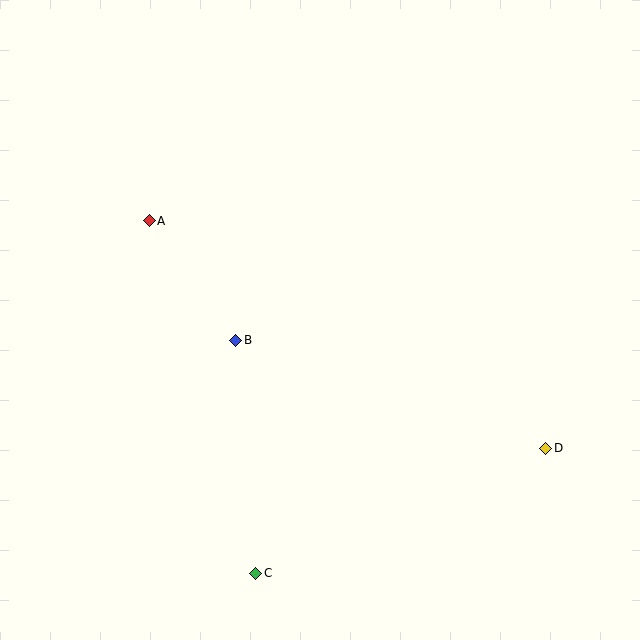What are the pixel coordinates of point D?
Point D is at (546, 448).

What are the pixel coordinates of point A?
Point A is at (149, 221).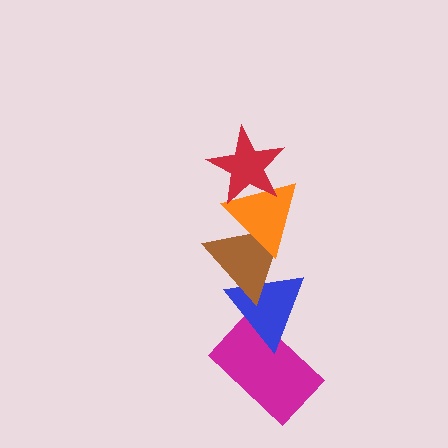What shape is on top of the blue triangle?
The brown triangle is on top of the blue triangle.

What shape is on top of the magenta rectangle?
The blue triangle is on top of the magenta rectangle.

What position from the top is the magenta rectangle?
The magenta rectangle is 5th from the top.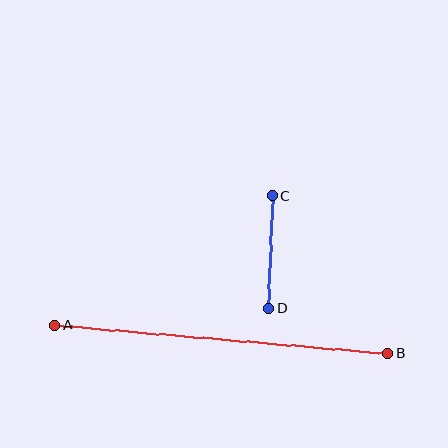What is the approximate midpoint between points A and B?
The midpoint is at approximately (221, 339) pixels.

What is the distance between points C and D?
The distance is approximately 113 pixels.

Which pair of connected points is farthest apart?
Points A and B are farthest apart.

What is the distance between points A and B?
The distance is approximately 334 pixels.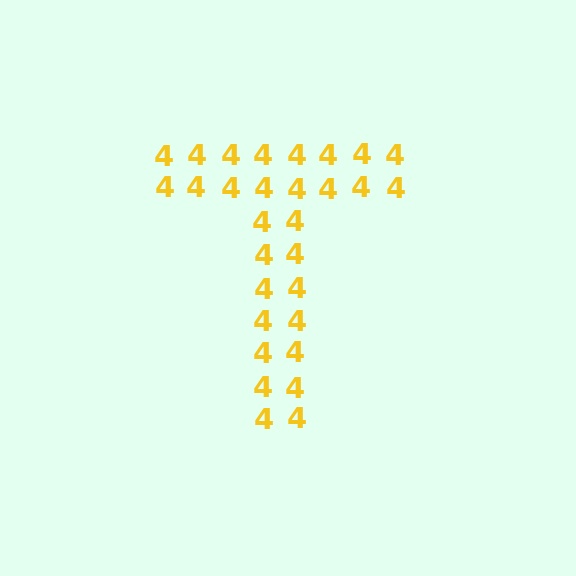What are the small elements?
The small elements are digit 4's.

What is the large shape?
The large shape is the letter T.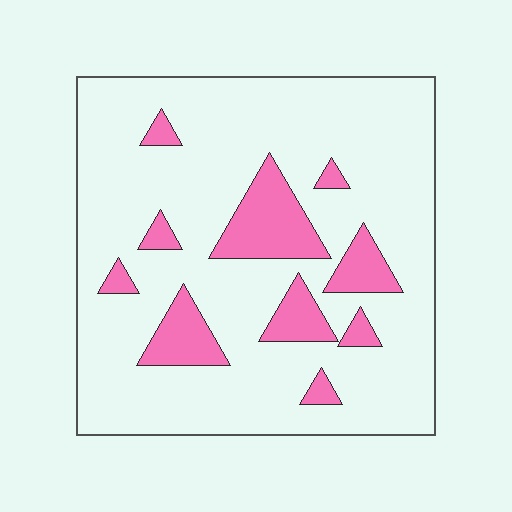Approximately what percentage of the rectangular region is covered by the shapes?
Approximately 15%.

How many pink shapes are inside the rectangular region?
10.